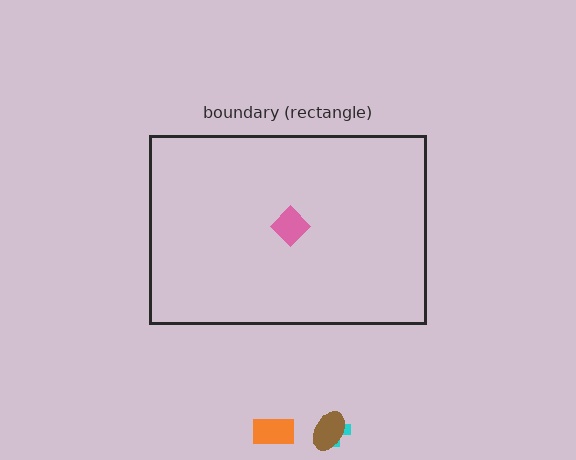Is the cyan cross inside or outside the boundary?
Outside.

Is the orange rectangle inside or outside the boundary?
Outside.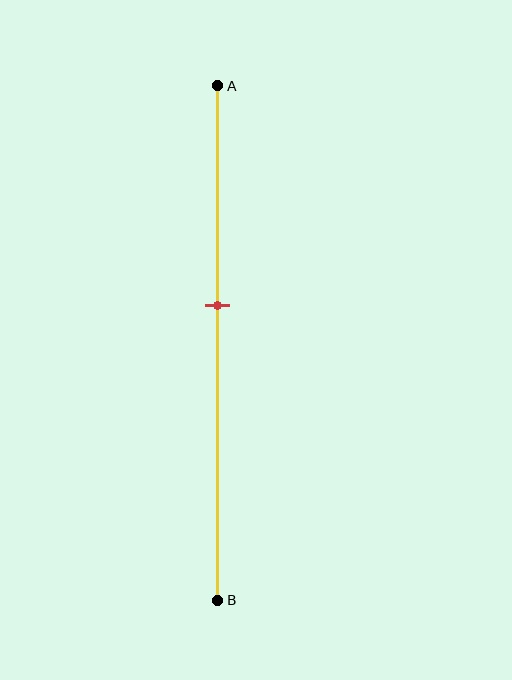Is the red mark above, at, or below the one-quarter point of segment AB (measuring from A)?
The red mark is below the one-quarter point of segment AB.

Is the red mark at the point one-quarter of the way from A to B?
No, the mark is at about 45% from A, not at the 25% one-quarter point.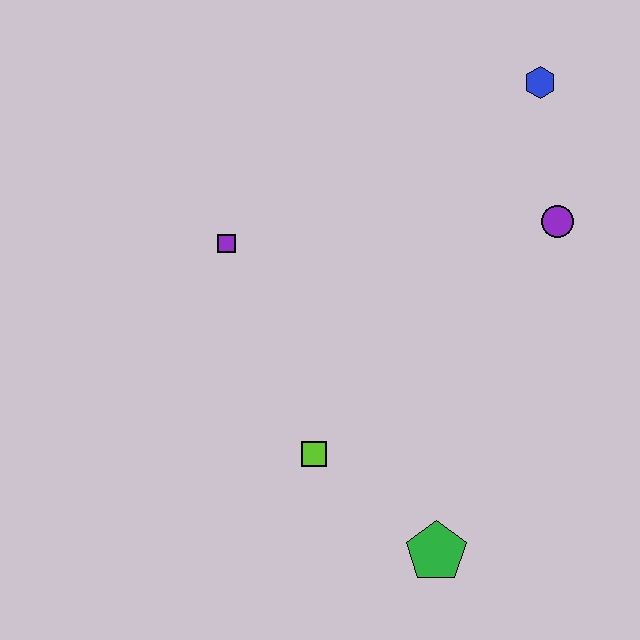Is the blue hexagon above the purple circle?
Yes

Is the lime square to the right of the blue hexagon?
No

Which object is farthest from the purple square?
The green pentagon is farthest from the purple square.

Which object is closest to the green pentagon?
The lime square is closest to the green pentagon.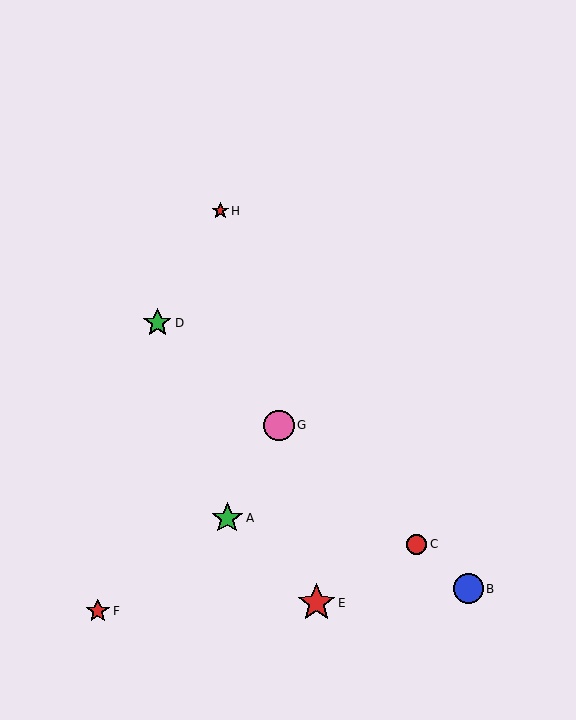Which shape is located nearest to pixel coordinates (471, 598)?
The blue circle (labeled B) at (468, 589) is nearest to that location.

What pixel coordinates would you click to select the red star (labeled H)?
Click at (220, 211) to select the red star H.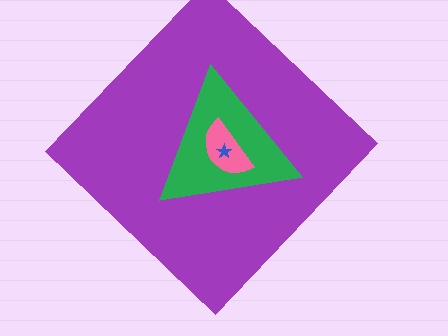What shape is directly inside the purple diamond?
The green triangle.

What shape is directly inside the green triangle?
The pink semicircle.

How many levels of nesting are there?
4.